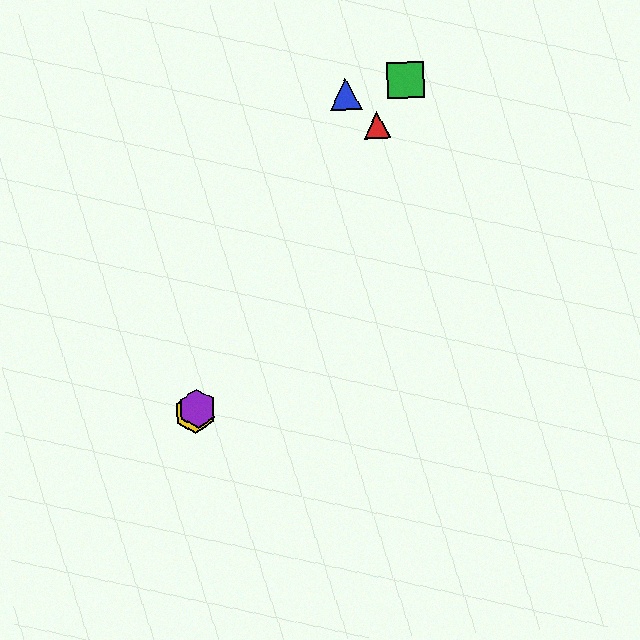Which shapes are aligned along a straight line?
The red triangle, the green square, the yellow hexagon, the purple hexagon are aligned along a straight line.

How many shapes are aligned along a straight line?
4 shapes (the red triangle, the green square, the yellow hexagon, the purple hexagon) are aligned along a straight line.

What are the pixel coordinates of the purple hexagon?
The purple hexagon is at (197, 409).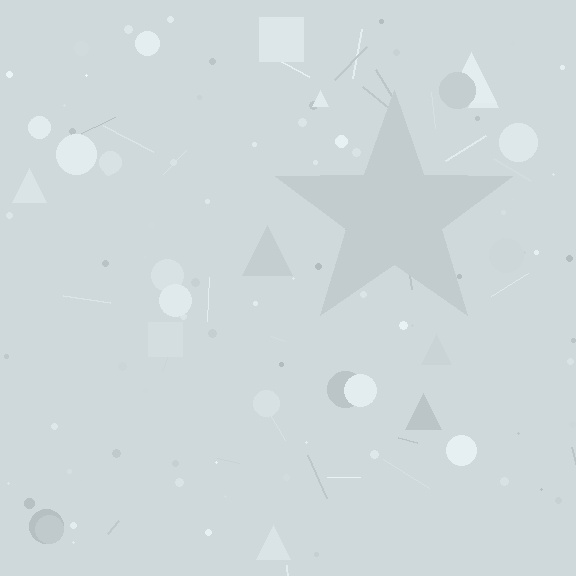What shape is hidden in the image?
A star is hidden in the image.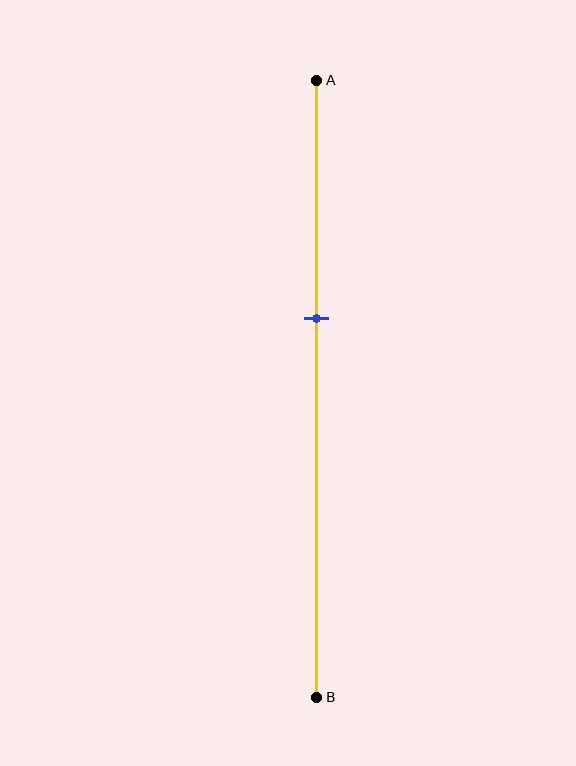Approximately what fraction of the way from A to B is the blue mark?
The blue mark is approximately 40% of the way from A to B.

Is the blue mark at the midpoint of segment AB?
No, the mark is at about 40% from A, not at the 50% midpoint.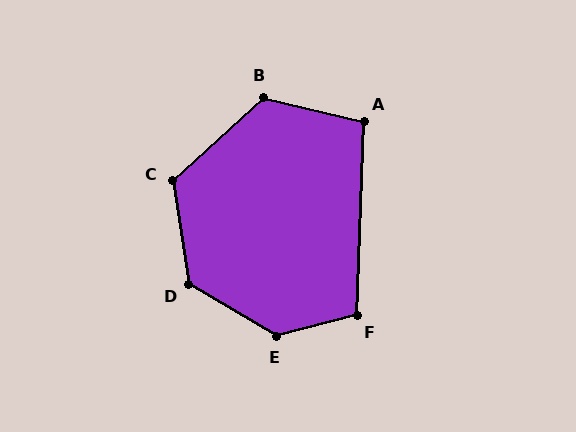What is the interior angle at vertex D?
Approximately 129 degrees (obtuse).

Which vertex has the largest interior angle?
E, at approximately 135 degrees.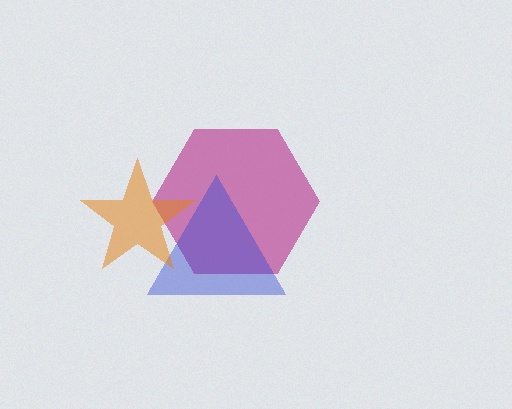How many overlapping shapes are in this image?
There are 3 overlapping shapes in the image.